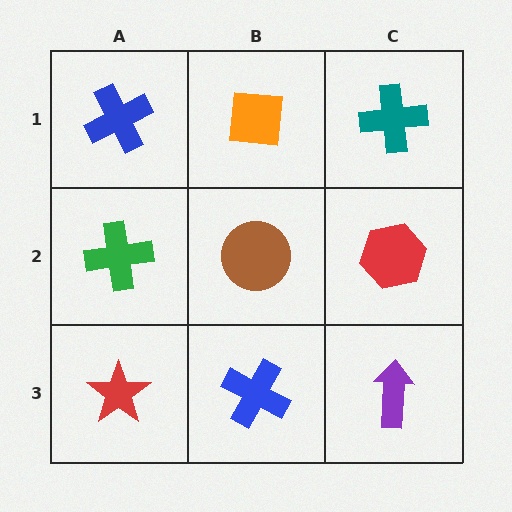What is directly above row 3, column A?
A green cross.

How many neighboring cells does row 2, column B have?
4.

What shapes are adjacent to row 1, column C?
A red hexagon (row 2, column C), an orange square (row 1, column B).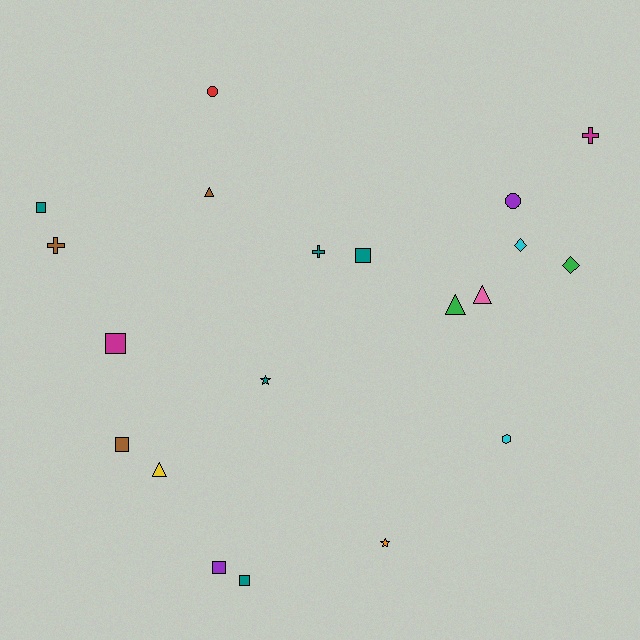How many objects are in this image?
There are 20 objects.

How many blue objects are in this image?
There are no blue objects.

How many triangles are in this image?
There are 4 triangles.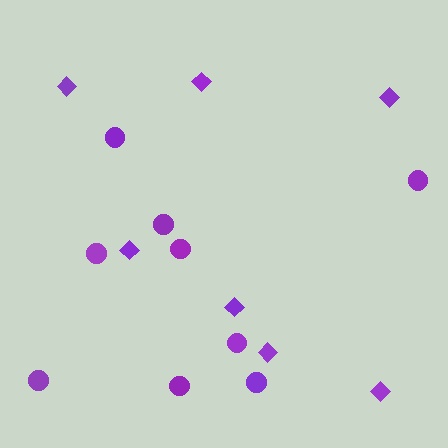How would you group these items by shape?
There are 2 groups: one group of circles (9) and one group of diamonds (7).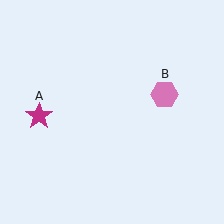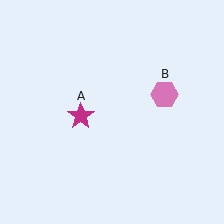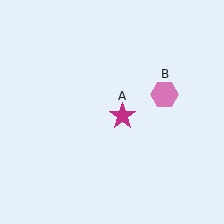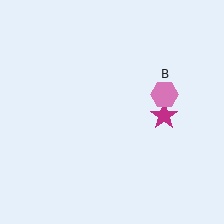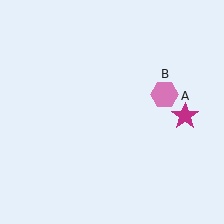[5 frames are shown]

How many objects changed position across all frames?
1 object changed position: magenta star (object A).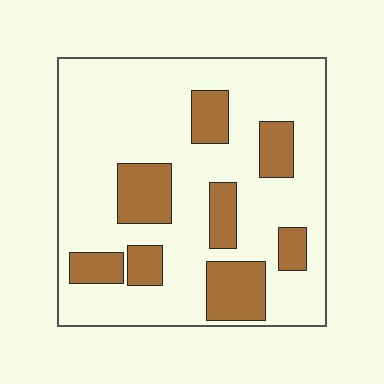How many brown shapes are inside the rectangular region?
8.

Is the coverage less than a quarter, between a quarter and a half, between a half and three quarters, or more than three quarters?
Less than a quarter.